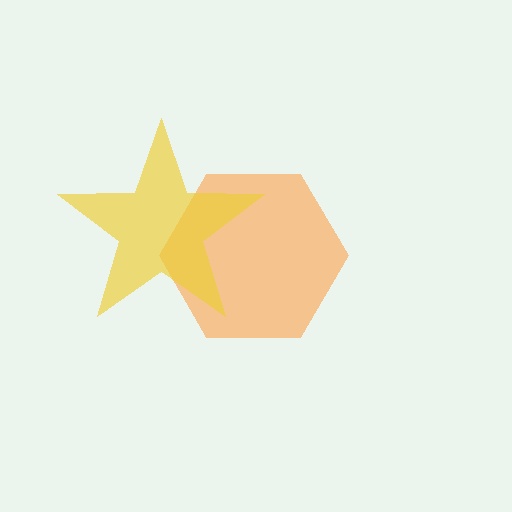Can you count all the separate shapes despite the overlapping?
Yes, there are 2 separate shapes.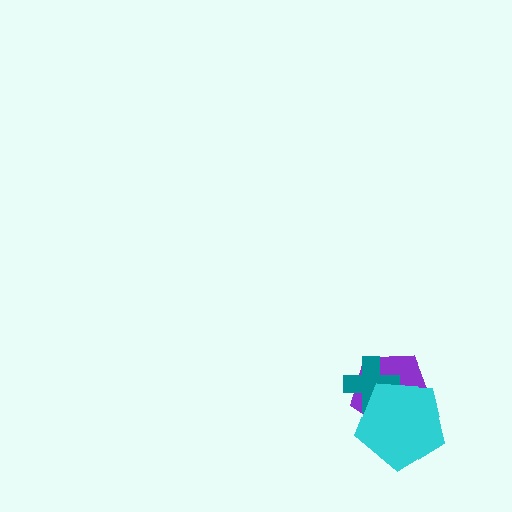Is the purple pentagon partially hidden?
Yes, it is partially covered by another shape.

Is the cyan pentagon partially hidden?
No, no other shape covers it.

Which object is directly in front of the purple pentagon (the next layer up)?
The teal cross is directly in front of the purple pentagon.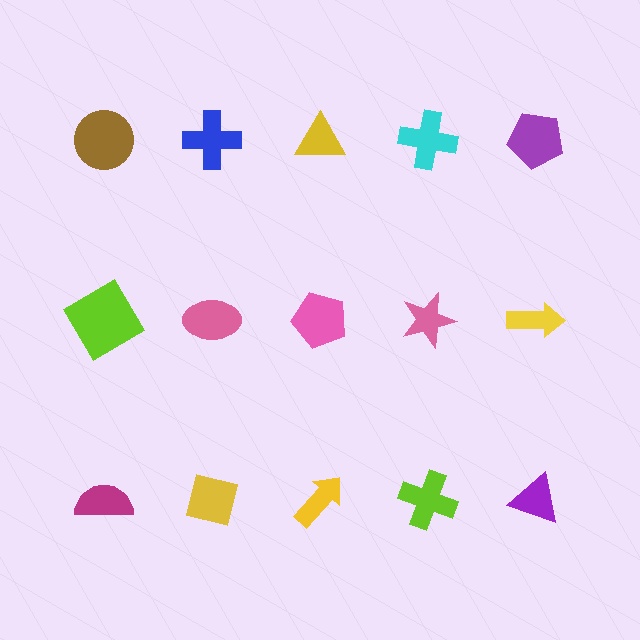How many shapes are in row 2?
5 shapes.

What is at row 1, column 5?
A purple pentagon.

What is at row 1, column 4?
A cyan cross.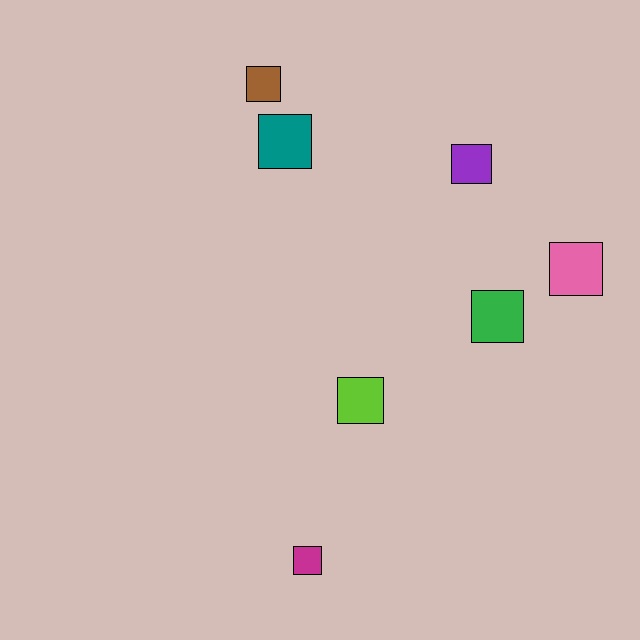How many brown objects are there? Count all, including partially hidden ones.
There is 1 brown object.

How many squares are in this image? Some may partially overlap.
There are 7 squares.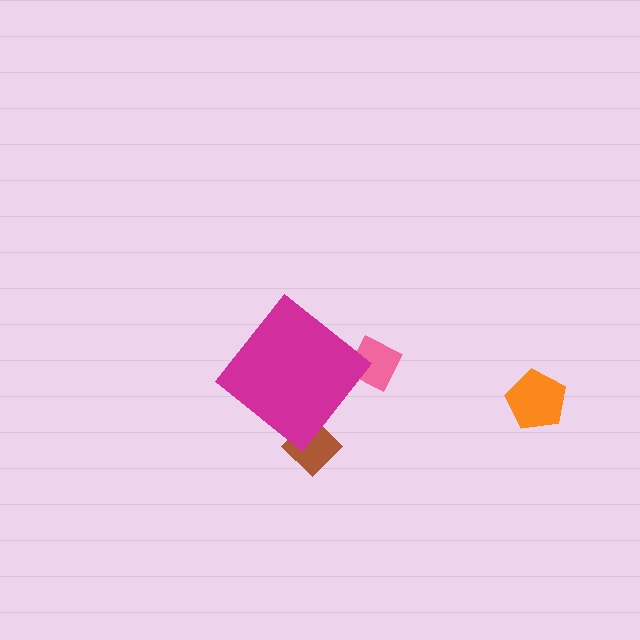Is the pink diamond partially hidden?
Yes, the pink diamond is partially hidden behind the magenta diamond.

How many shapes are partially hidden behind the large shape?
2 shapes are partially hidden.